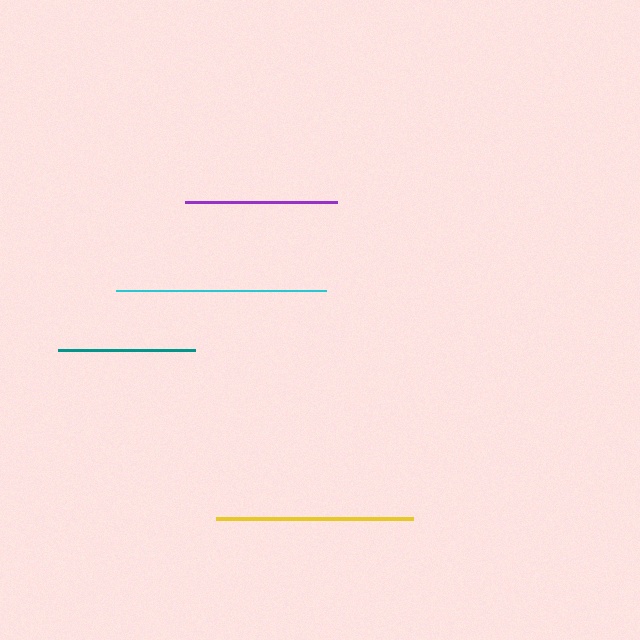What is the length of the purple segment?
The purple segment is approximately 151 pixels long.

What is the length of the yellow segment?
The yellow segment is approximately 197 pixels long.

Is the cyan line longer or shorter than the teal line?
The cyan line is longer than the teal line.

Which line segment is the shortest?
The teal line is the shortest at approximately 137 pixels.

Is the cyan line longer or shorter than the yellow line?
The cyan line is longer than the yellow line.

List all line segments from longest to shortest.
From longest to shortest: cyan, yellow, purple, teal.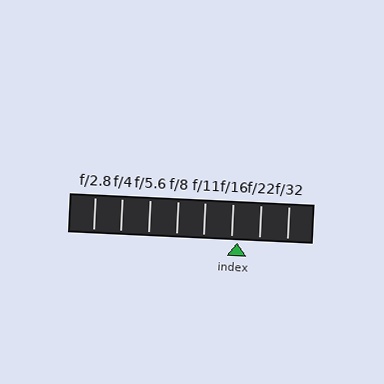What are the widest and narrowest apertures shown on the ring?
The widest aperture shown is f/2.8 and the narrowest is f/32.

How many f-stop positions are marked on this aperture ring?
There are 8 f-stop positions marked.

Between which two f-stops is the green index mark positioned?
The index mark is between f/16 and f/22.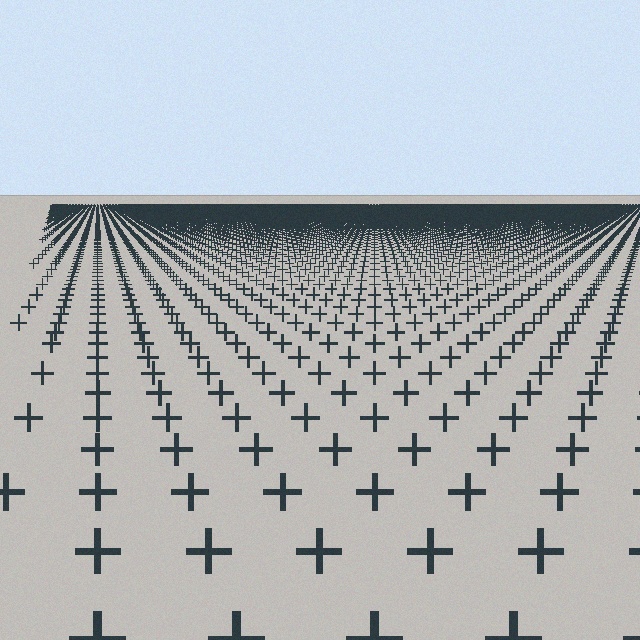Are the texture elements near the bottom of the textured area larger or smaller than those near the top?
Larger. Near the bottom, elements are closer to the viewer and appear at a bigger on-screen size.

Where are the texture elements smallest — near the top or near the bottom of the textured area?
Near the top.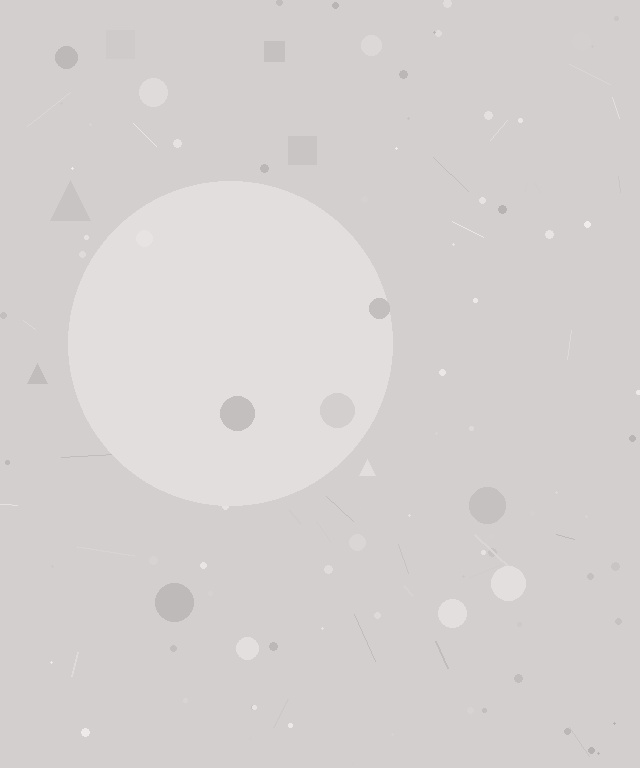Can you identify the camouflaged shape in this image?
The camouflaged shape is a circle.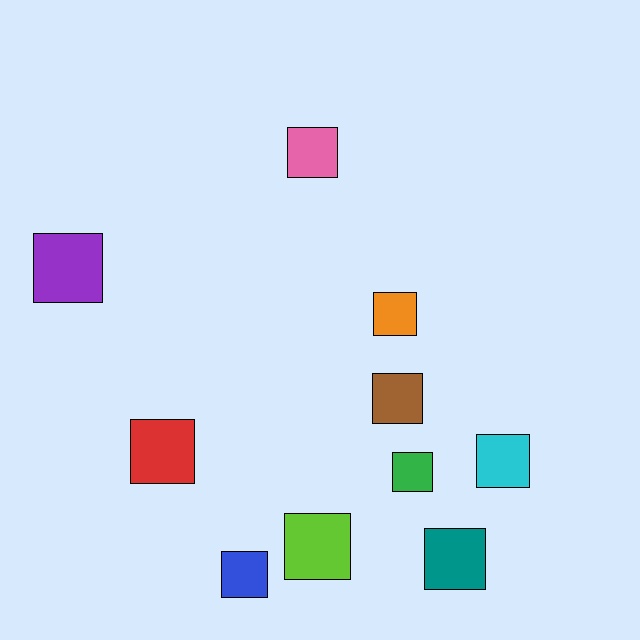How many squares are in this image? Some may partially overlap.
There are 10 squares.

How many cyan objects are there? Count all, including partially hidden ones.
There is 1 cyan object.